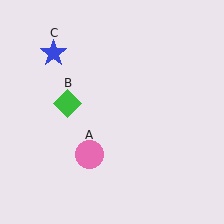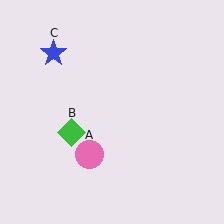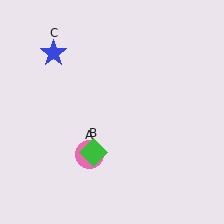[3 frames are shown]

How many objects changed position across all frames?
1 object changed position: green diamond (object B).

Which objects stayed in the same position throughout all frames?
Pink circle (object A) and blue star (object C) remained stationary.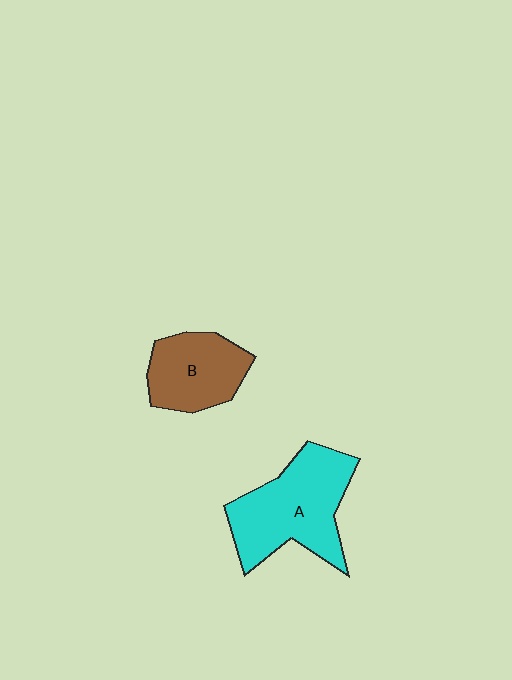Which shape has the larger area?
Shape A (cyan).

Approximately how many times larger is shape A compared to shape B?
Approximately 1.5 times.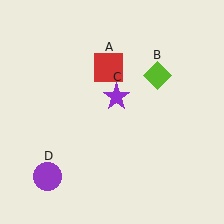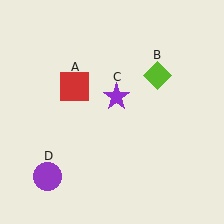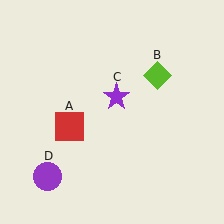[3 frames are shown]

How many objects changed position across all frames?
1 object changed position: red square (object A).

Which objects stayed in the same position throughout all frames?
Lime diamond (object B) and purple star (object C) and purple circle (object D) remained stationary.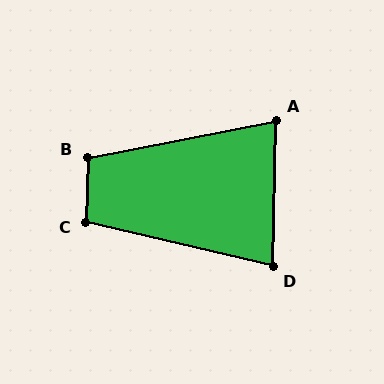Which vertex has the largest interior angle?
B, at approximately 102 degrees.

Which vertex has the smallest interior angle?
D, at approximately 78 degrees.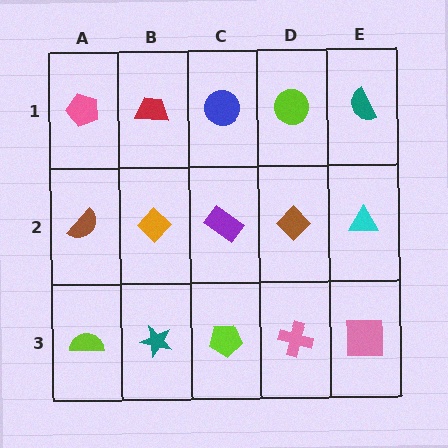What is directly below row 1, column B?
An orange diamond.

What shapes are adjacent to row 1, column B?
An orange diamond (row 2, column B), a pink pentagon (row 1, column A), a blue circle (row 1, column C).